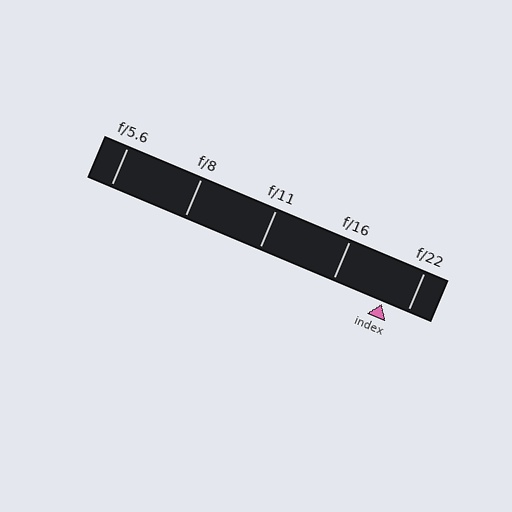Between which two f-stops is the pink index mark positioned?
The index mark is between f/16 and f/22.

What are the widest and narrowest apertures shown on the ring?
The widest aperture shown is f/5.6 and the narrowest is f/22.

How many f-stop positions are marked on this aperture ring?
There are 5 f-stop positions marked.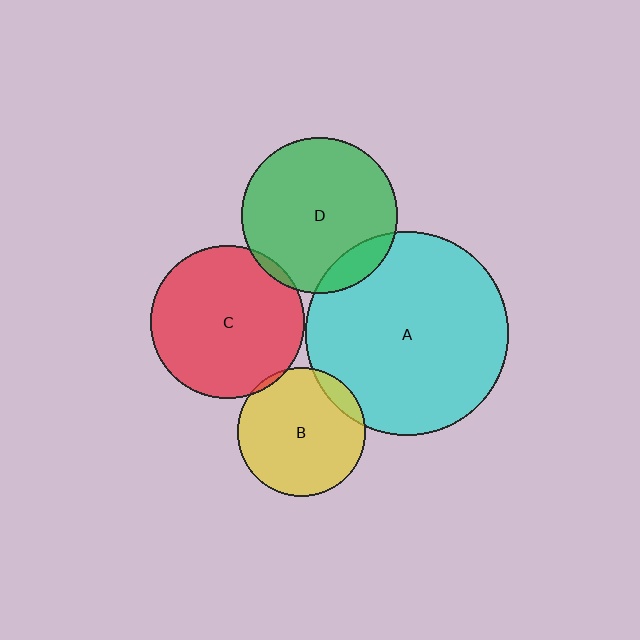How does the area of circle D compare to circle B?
Approximately 1.5 times.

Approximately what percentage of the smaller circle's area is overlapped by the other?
Approximately 5%.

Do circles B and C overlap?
Yes.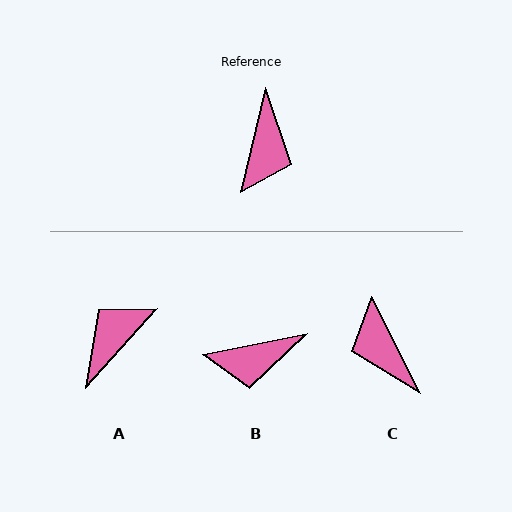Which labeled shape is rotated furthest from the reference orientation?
A, about 152 degrees away.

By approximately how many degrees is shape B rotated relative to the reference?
Approximately 65 degrees clockwise.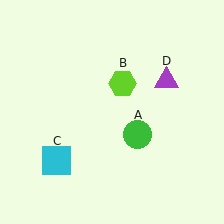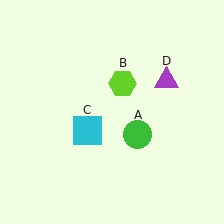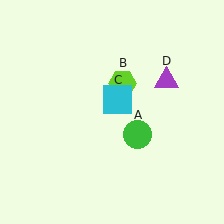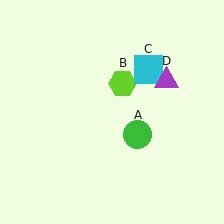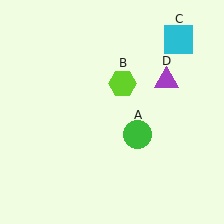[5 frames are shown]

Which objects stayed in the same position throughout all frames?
Green circle (object A) and lime hexagon (object B) and purple triangle (object D) remained stationary.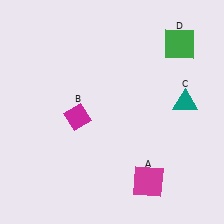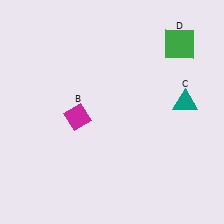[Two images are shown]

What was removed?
The magenta square (A) was removed in Image 2.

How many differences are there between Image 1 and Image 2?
There is 1 difference between the two images.